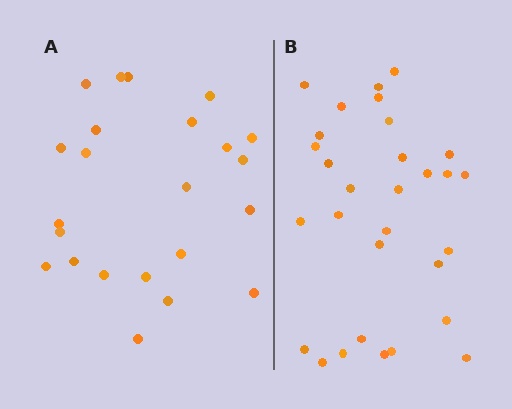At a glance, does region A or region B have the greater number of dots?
Region B (the right region) has more dots.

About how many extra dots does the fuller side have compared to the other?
Region B has roughly 8 or so more dots than region A.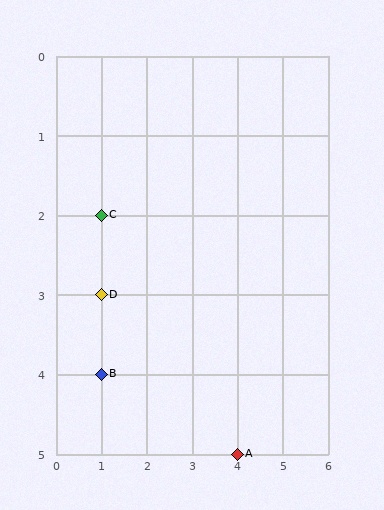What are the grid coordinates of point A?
Point A is at grid coordinates (4, 5).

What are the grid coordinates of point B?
Point B is at grid coordinates (1, 4).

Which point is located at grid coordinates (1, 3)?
Point D is at (1, 3).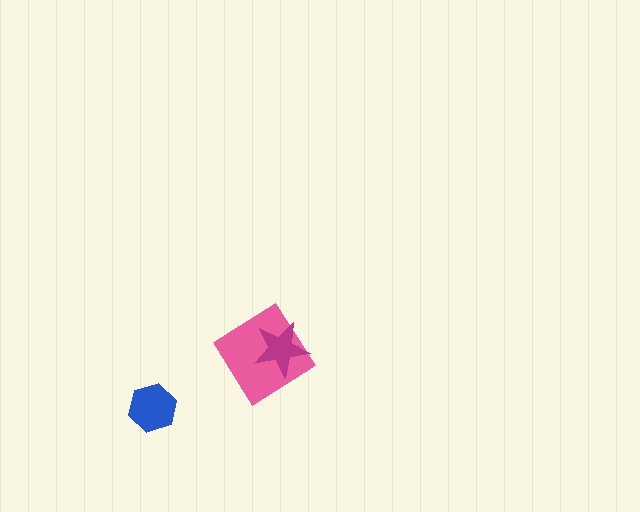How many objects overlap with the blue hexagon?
0 objects overlap with the blue hexagon.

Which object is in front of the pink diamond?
The magenta star is in front of the pink diamond.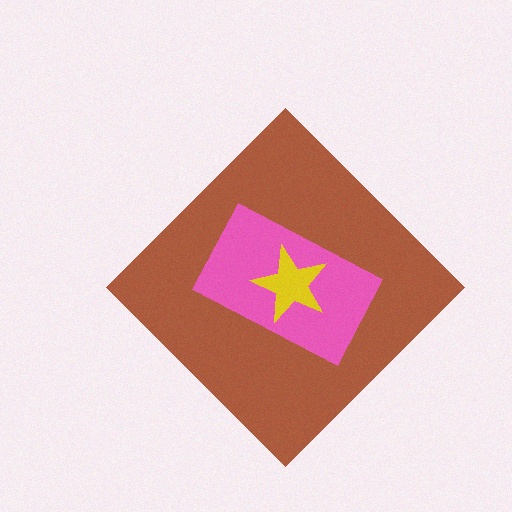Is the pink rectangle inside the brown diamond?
Yes.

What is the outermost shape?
The brown diamond.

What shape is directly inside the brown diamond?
The pink rectangle.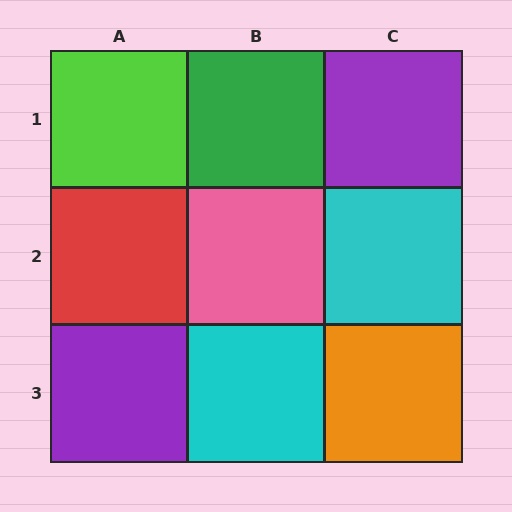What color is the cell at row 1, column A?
Lime.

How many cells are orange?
1 cell is orange.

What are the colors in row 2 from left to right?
Red, pink, cyan.